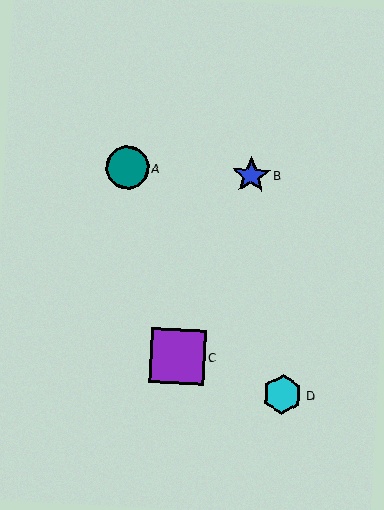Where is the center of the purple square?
The center of the purple square is at (178, 356).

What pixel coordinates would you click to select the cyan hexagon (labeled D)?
Click at (282, 395) to select the cyan hexagon D.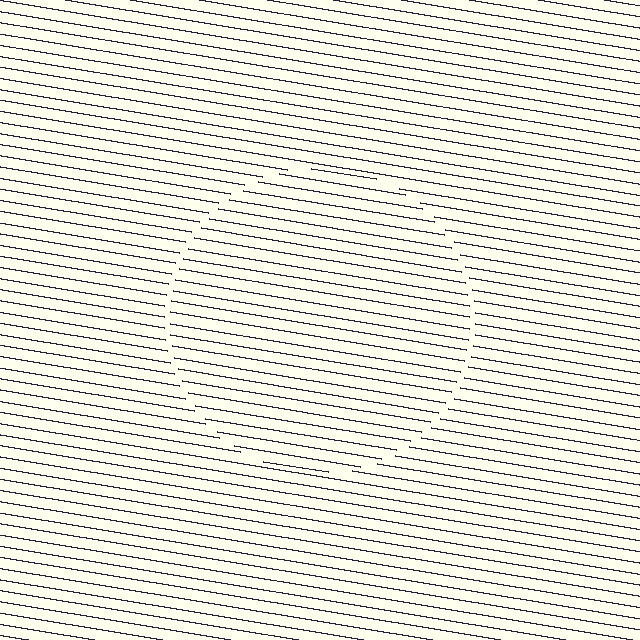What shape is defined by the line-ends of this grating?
An illusory circle. The interior of the shape contains the same grating, shifted by half a period — the contour is defined by the phase discontinuity where line-ends from the inner and outer gratings abut.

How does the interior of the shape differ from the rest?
The interior of the shape contains the same grating, shifted by half a period — the contour is defined by the phase discontinuity where line-ends from the inner and outer gratings abut.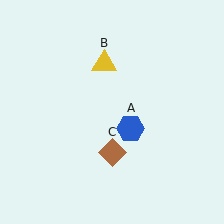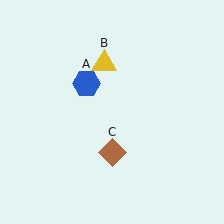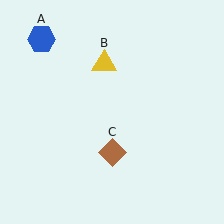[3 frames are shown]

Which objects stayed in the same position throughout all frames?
Yellow triangle (object B) and brown diamond (object C) remained stationary.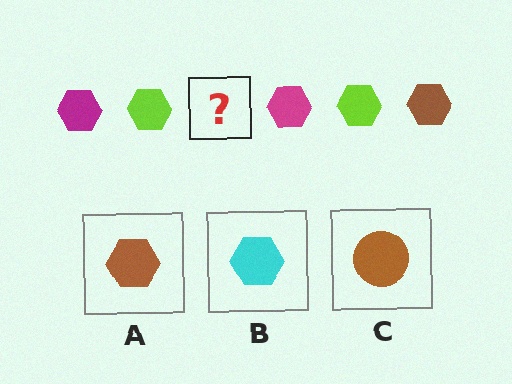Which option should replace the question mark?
Option A.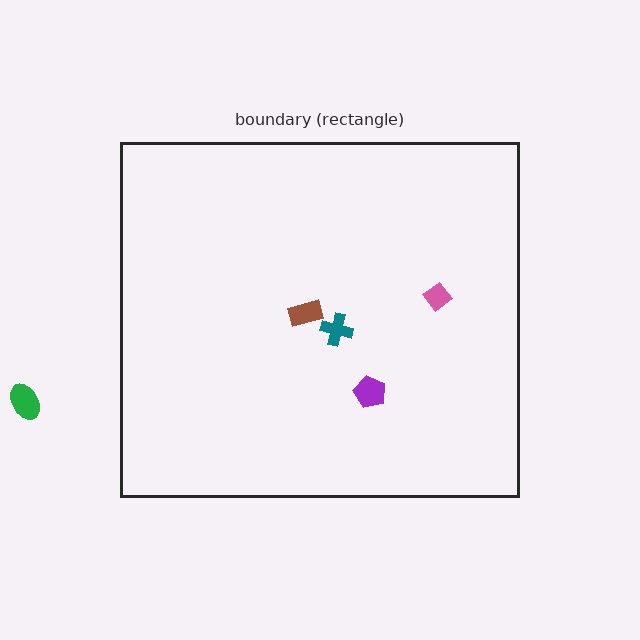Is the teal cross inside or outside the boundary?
Inside.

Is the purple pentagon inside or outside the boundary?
Inside.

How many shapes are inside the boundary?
4 inside, 1 outside.